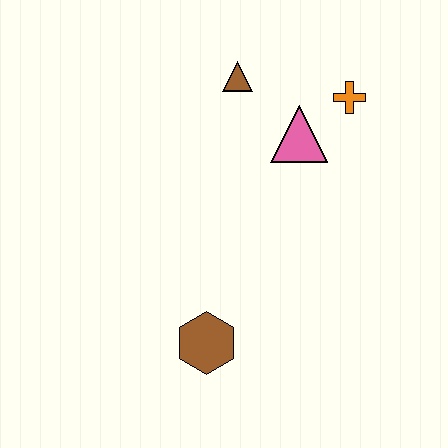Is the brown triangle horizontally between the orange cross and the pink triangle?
No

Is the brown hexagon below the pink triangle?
Yes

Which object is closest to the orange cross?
The pink triangle is closest to the orange cross.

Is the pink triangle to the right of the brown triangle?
Yes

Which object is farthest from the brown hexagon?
The orange cross is farthest from the brown hexagon.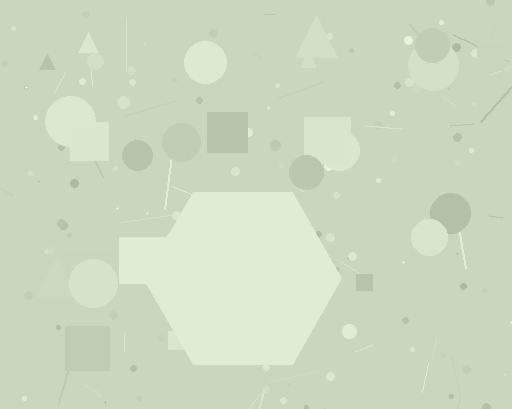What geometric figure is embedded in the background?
A hexagon is embedded in the background.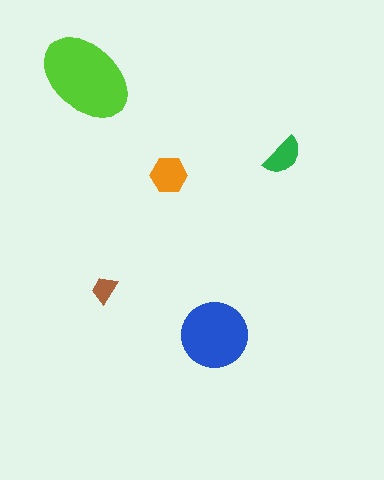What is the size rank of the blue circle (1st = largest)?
2nd.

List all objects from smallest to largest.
The brown trapezoid, the green semicircle, the orange hexagon, the blue circle, the lime ellipse.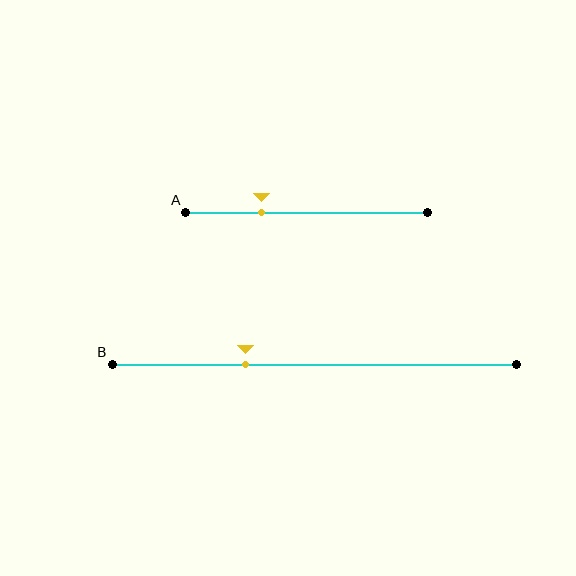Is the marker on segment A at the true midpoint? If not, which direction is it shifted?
No, the marker on segment A is shifted to the left by about 19% of the segment length.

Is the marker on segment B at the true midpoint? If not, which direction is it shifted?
No, the marker on segment B is shifted to the left by about 17% of the segment length.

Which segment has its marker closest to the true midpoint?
Segment B has its marker closest to the true midpoint.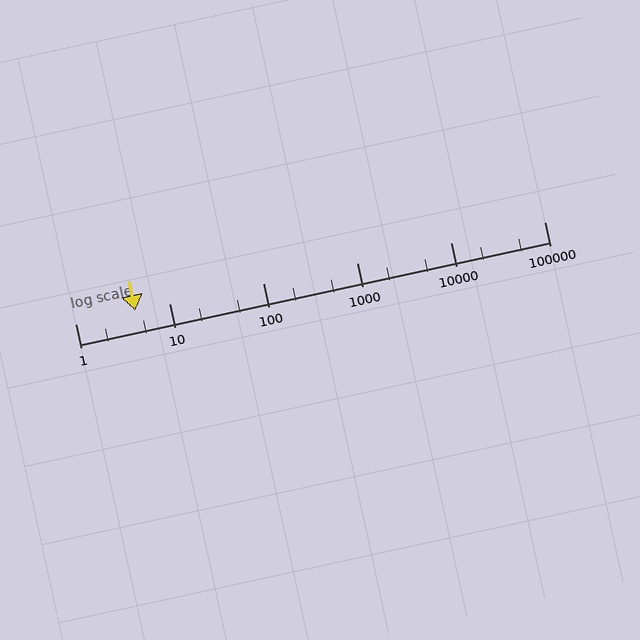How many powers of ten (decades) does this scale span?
The scale spans 5 decades, from 1 to 100000.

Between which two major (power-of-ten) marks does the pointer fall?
The pointer is between 1 and 10.